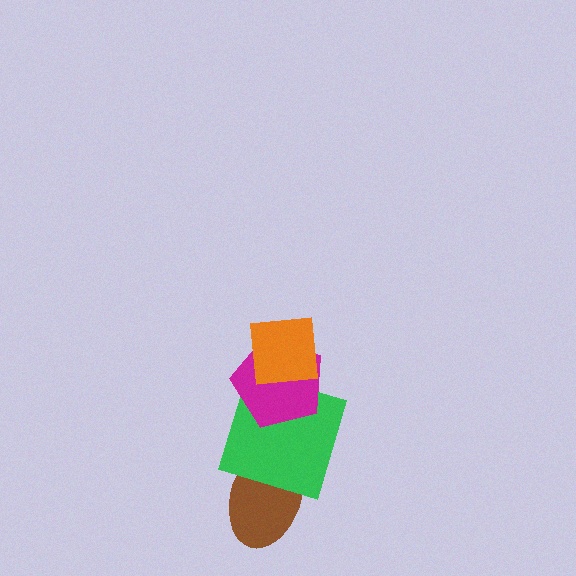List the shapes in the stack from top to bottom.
From top to bottom: the orange square, the magenta pentagon, the green square, the brown ellipse.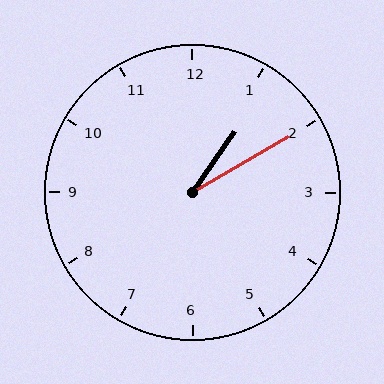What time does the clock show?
1:10.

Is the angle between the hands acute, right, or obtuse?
It is acute.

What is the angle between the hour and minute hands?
Approximately 25 degrees.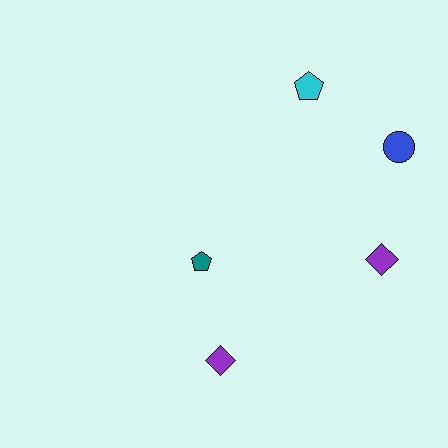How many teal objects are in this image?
There is 1 teal object.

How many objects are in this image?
There are 5 objects.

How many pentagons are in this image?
There are 2 pentagons.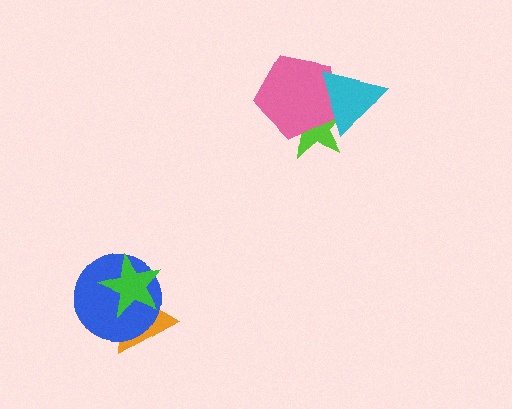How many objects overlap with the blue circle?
2 objects overlap with the blue circle.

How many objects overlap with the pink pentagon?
2 objects overlap with the pink pentagon.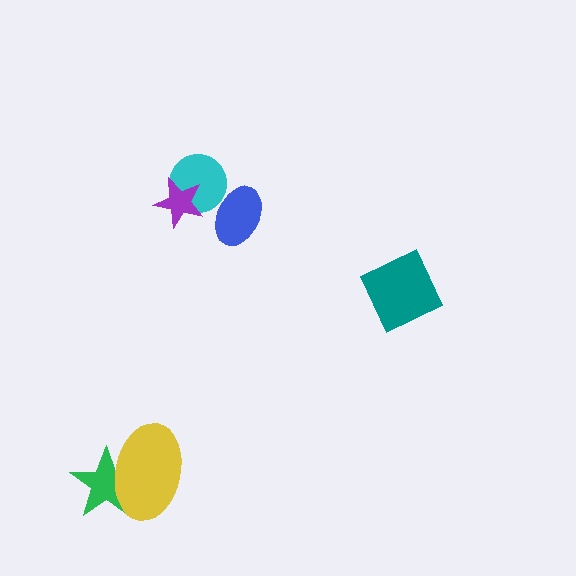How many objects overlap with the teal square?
0 objects overlap with the teal square.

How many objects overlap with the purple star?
1 object overlaps with the purple star.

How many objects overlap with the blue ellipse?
1 object overlaps with the blue ellipse.